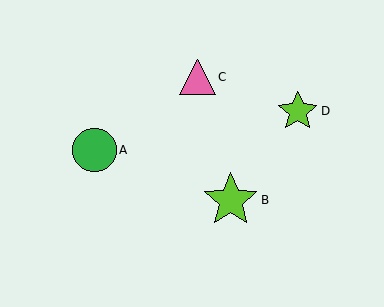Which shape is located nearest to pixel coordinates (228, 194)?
The lime star (labeled B) at (231, 200) is nearest to that location.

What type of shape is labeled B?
Shape B is a lime star.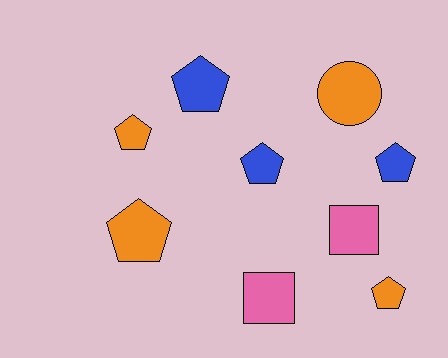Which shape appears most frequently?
Pentagon, with 6 objects.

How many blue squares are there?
There are no blue squares.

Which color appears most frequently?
Orange, with 4 objects.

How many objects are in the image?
There are 9 objects.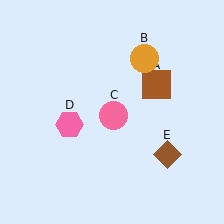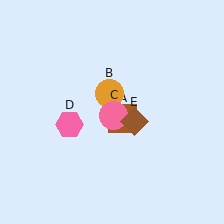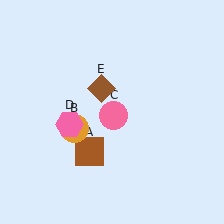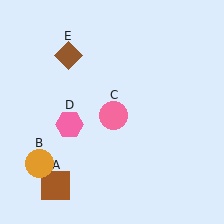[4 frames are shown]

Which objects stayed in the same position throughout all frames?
Pink circle (object C) and pink hexagon (object D) remained stationary.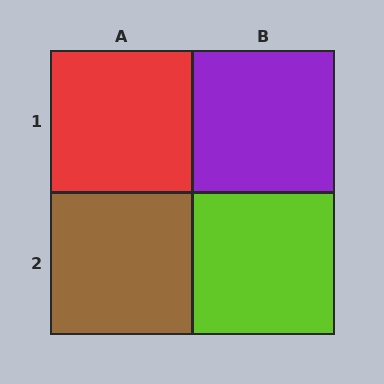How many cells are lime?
1 cell is lime.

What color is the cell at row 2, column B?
Lime.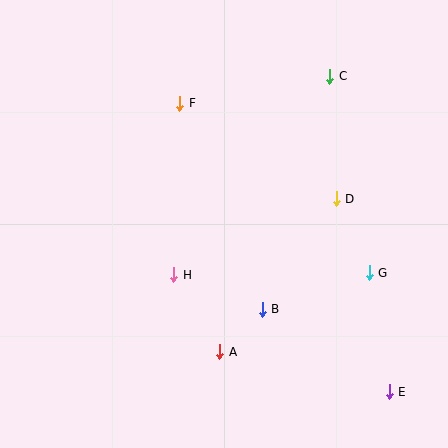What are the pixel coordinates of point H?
Point H is at (174, 275).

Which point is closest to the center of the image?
Point H at (174, 275) is closest to the center.